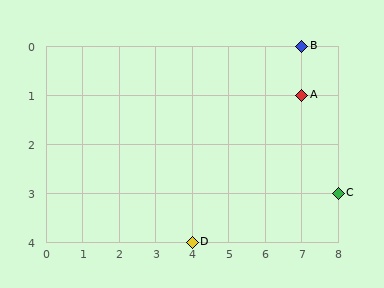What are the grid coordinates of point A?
Point A is at grid coordinates (7, 1).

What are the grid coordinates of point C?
Point C is at grid coordinates (8, 3).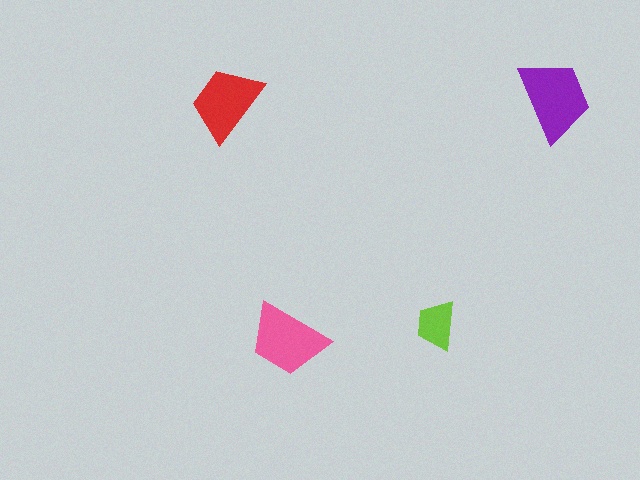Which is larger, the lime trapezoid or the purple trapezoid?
The purple one.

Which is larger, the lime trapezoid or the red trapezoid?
The red one.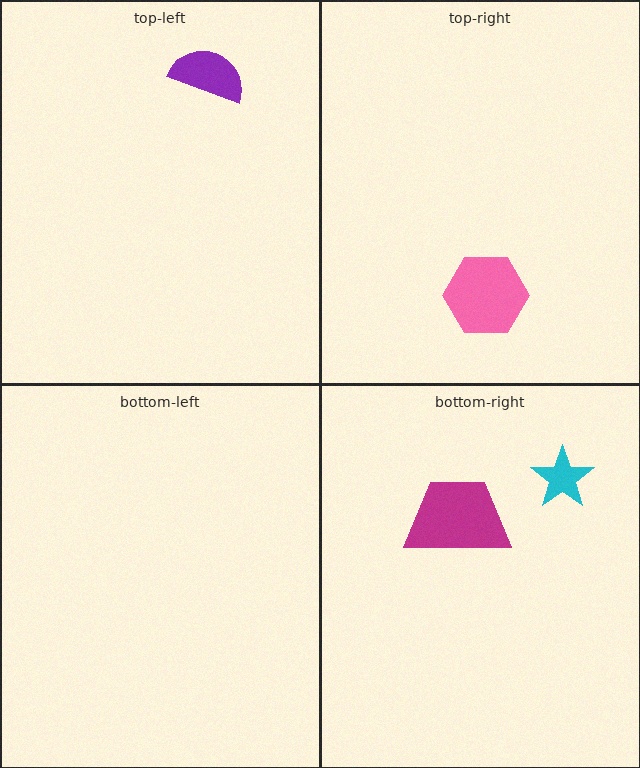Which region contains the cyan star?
The bottom-right region.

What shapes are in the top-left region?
The purple semicircle.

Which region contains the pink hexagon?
The top-right region.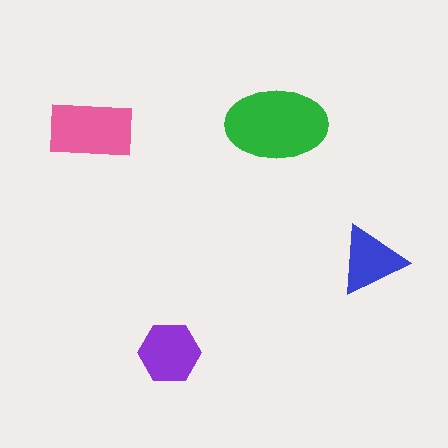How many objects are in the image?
There are 4 objects in the image.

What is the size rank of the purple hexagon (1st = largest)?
3rd.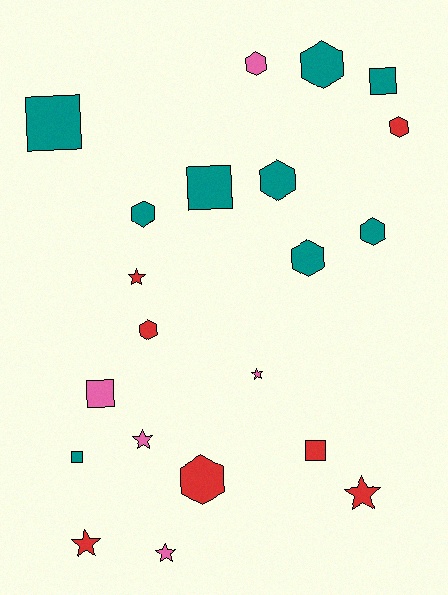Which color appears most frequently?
Teal, with 9 objects.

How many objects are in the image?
There are 21 objects.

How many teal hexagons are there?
There are 5 teal hexagons.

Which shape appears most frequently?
Hexagon, with 9 objects.